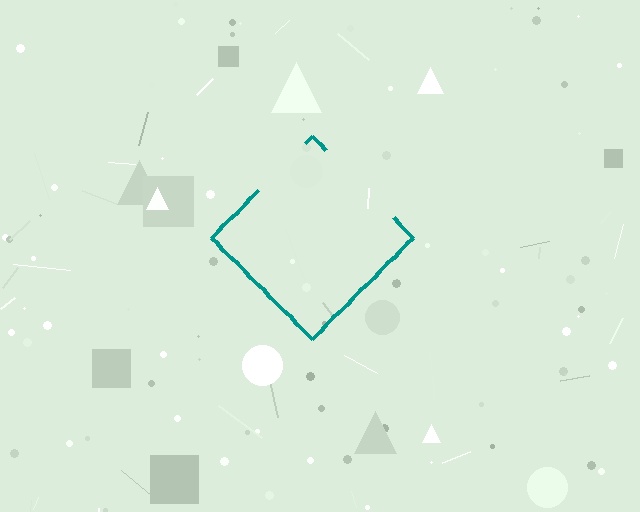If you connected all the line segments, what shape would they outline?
They would outline a diamond.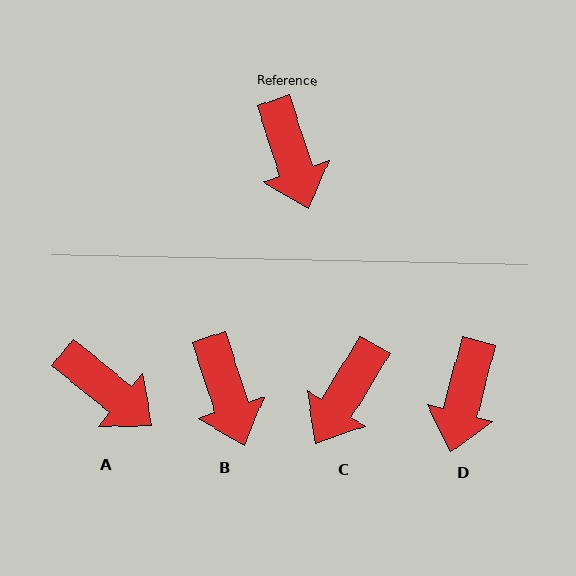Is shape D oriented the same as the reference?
No, it is off by about 33 degrees.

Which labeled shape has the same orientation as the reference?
B.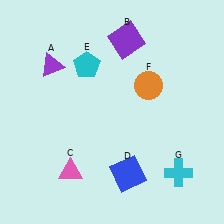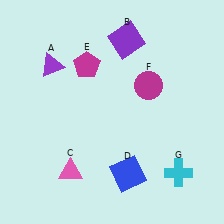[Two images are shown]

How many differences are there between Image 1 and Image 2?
There are 2 differences between the two images.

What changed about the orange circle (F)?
In Image 1, F is orange. In Image 2, it changed to magenta.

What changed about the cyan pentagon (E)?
In Image 1, E is cyan. In Image 2, it changed to magenta.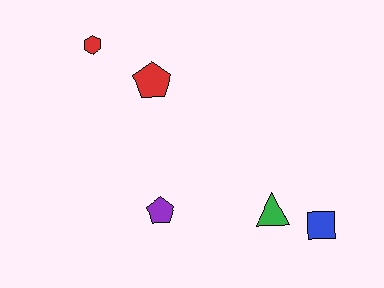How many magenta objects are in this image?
There are no magenta objects.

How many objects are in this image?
There are 5 objects.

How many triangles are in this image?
There is 1 triangle.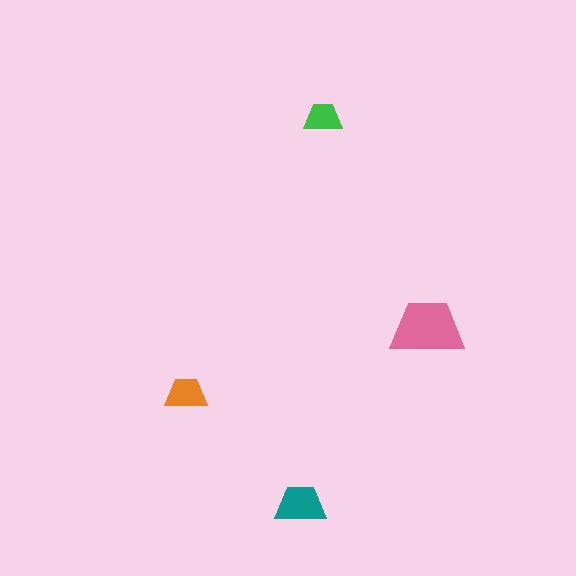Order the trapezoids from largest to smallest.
the pink one, the teal one, the orange one, the green one.